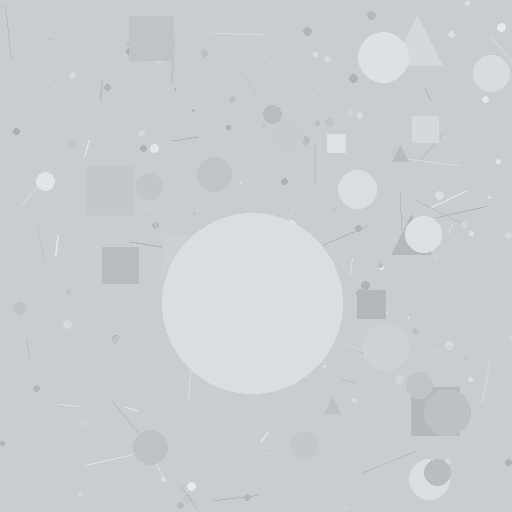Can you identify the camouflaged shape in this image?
The camouflaged shape is a circle.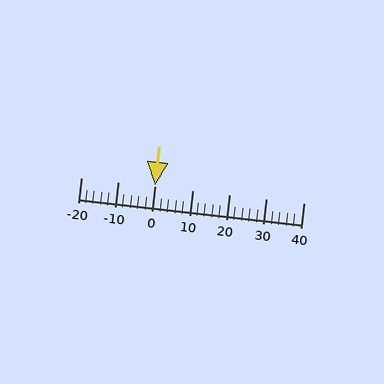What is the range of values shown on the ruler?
The ruler shows values from -20 to 40.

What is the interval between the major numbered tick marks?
The major tick marks are spaced 10 units apart.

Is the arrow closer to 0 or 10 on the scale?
The arrow is closer to 0.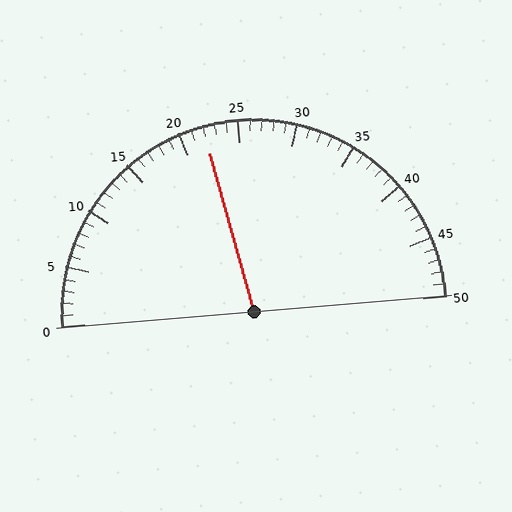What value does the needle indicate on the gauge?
The needle indicates approximately 22.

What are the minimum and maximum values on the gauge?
The gauge ranges from 0 to 50.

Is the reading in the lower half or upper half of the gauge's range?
The reading is in the lower half of the range (0 to 50).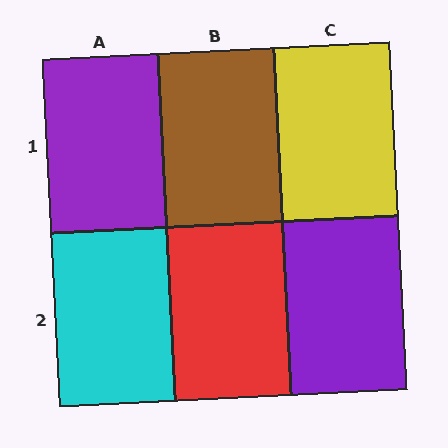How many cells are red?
1 cell is red.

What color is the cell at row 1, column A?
Purple.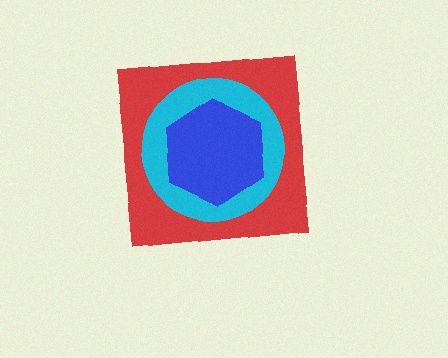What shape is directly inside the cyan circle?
The blue hexagon.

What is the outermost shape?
The red square.